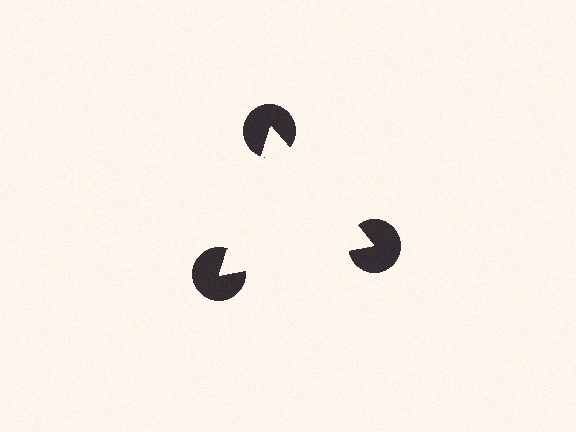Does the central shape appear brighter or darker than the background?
It typically appears slightly brighter than the background, even though no actual brightness change is drawn.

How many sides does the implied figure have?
3 sides.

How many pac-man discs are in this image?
There are 3 — one at each vertex of the illusory triangle.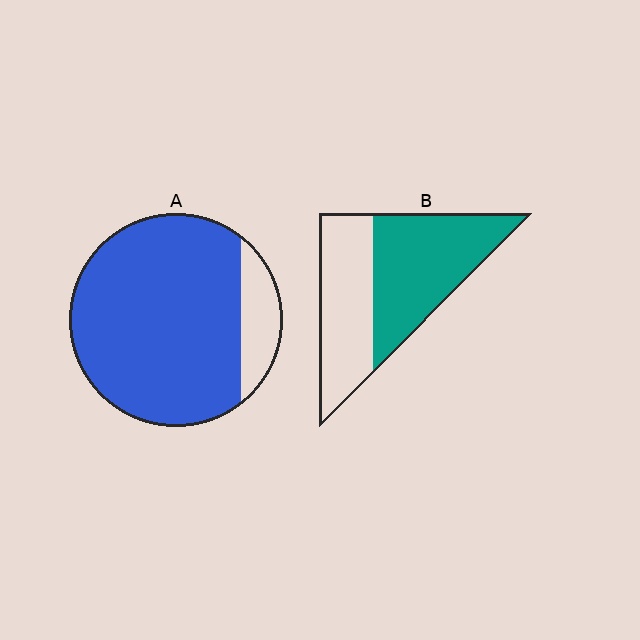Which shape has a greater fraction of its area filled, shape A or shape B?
Shape A.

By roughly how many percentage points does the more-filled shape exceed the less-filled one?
By roughly 30 percentage points (A over B).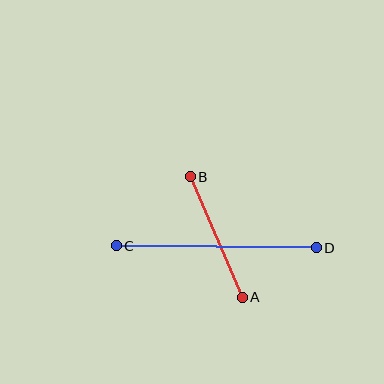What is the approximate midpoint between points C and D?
The midpoint is at approximately (216, 247) pixels.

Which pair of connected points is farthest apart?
Points C and D are farthest apart.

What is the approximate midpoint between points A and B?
The midpoint is at approximately (216, 237) pixels.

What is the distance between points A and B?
The distance is approximately 131 pixels.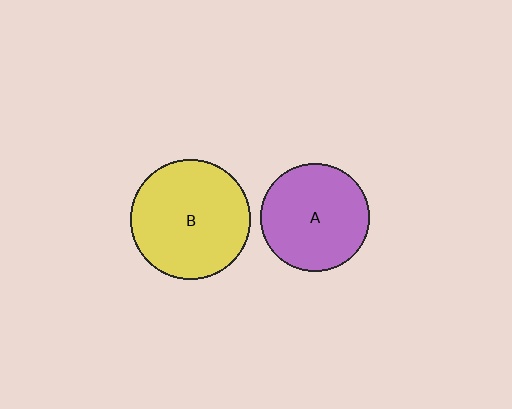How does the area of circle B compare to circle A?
Approximately 1.2 times.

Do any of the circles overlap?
No, none of the circles overlap.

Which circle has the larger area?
Circle B (yellow).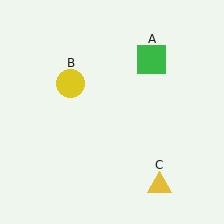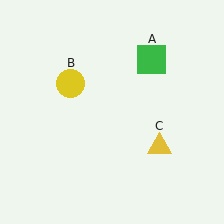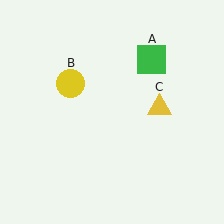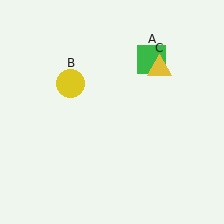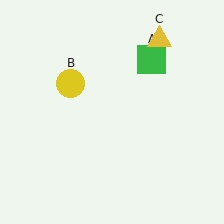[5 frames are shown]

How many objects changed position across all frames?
1 object changed position: yellow triangle (object C).